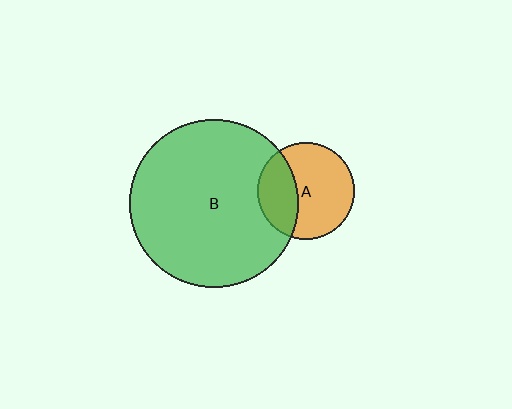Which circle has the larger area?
Circle B (green).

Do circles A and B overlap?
Yes.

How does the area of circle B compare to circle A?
Approximately 3.1 times.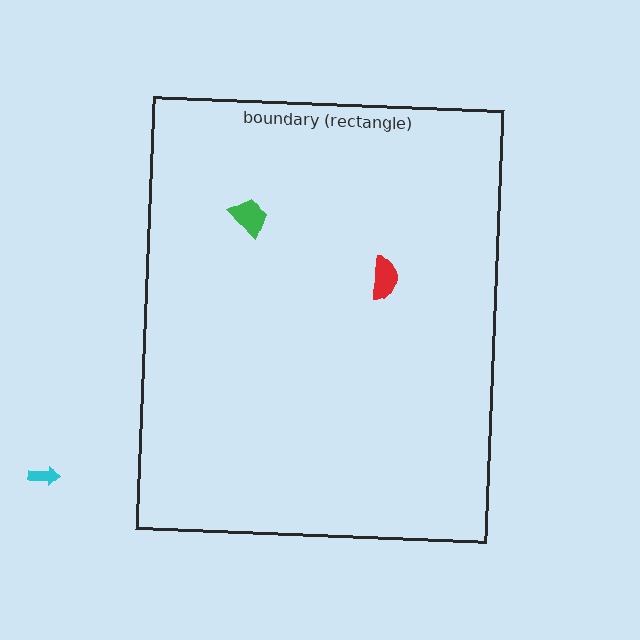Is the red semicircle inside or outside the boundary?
Inside.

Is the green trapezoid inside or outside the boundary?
Inside.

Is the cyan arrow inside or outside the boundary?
Outside.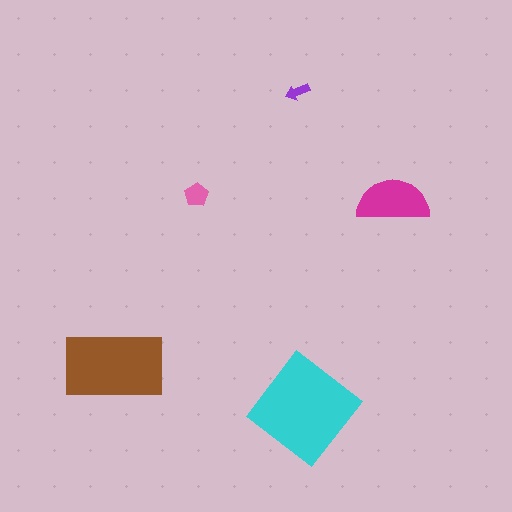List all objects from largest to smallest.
The cyan diamond, the brown rectangle, the magenta semicircle, the pink pentagon, the purple arrow.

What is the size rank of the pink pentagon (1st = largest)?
4th.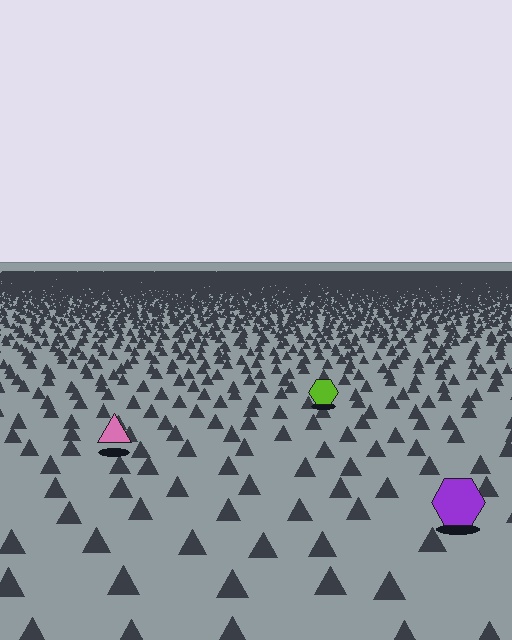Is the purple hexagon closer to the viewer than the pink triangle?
Yes. The purple hexagon is closer — you can tell from the texture gradient: the ground texture is coarser near it.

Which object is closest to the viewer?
The purple hexagon is closest. The texture marks near it are larger and more spread out.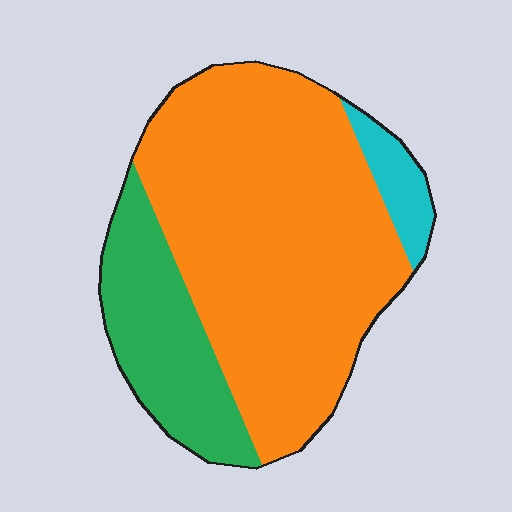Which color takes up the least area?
Cyan, at roughly 5%.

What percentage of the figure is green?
Green takes up about one quarter (1/4) of the figure.